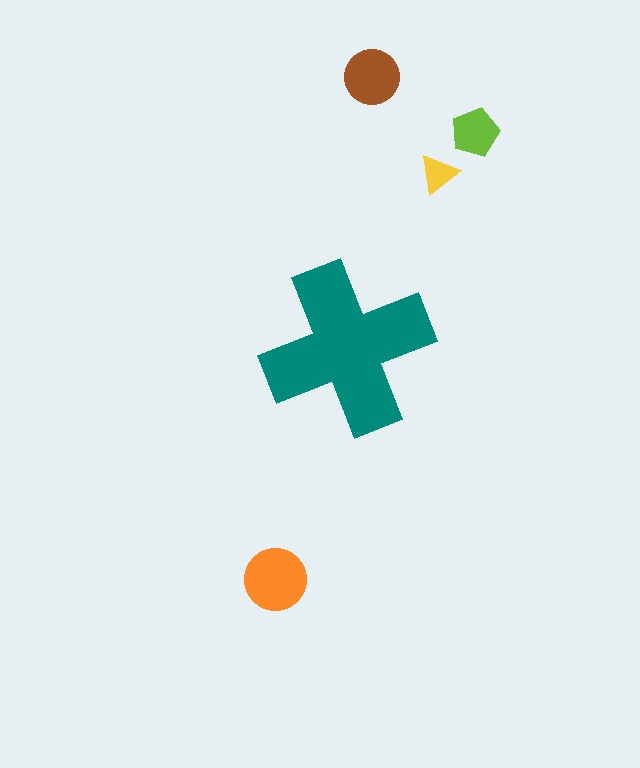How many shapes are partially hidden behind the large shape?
0 shapes are partially hidden.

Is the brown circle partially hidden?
No, the brown circle is fully visible.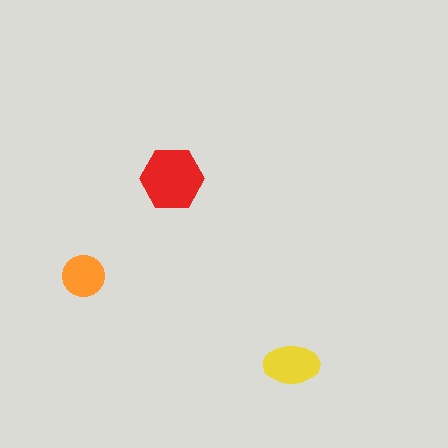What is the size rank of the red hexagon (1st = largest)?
1st.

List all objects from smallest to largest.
The orange circle, the yellow ellipse, the red hexagon.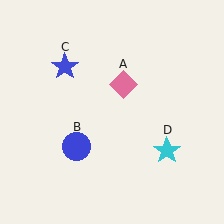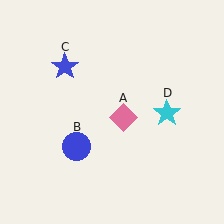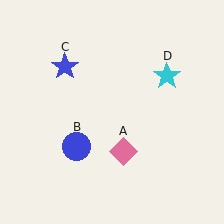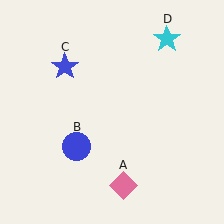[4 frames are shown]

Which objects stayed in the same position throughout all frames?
Blue circle (object B) and blue star (object C) remained stationary.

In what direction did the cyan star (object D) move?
The cyan star (object D) moved up.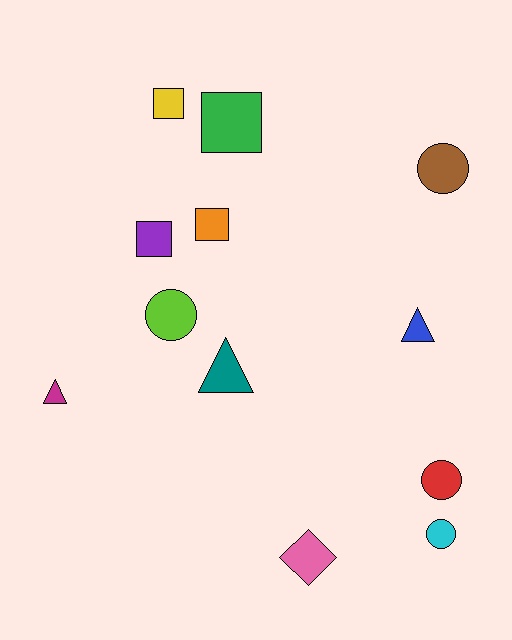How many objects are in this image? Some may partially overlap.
There are 12 objects.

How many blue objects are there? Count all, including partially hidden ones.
There is 1 blue object.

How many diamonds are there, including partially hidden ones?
There is 1 diamond.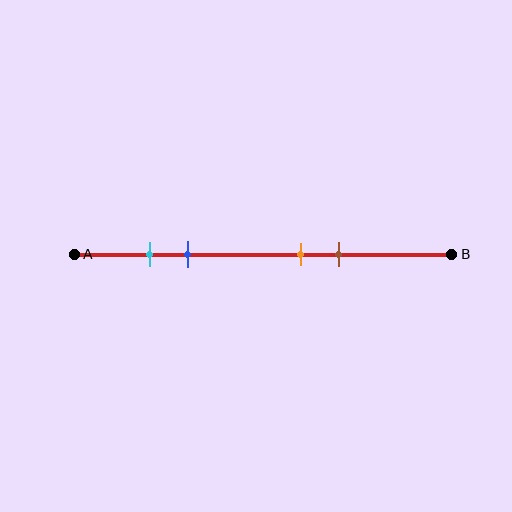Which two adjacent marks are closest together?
The cyan and blue marks are the closest adjacent pair.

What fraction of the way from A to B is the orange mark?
The orange mark is approximately 60% (0.6) of the way from A to B.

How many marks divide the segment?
There are 4 marks dividing the segment.